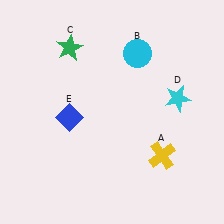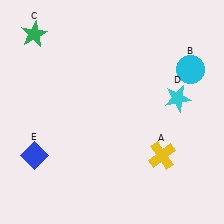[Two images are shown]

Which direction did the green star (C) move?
The green star (C) moved left.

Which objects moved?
The objects that moved are: the cyan circle (B), the green star (C), the blue diamond (E).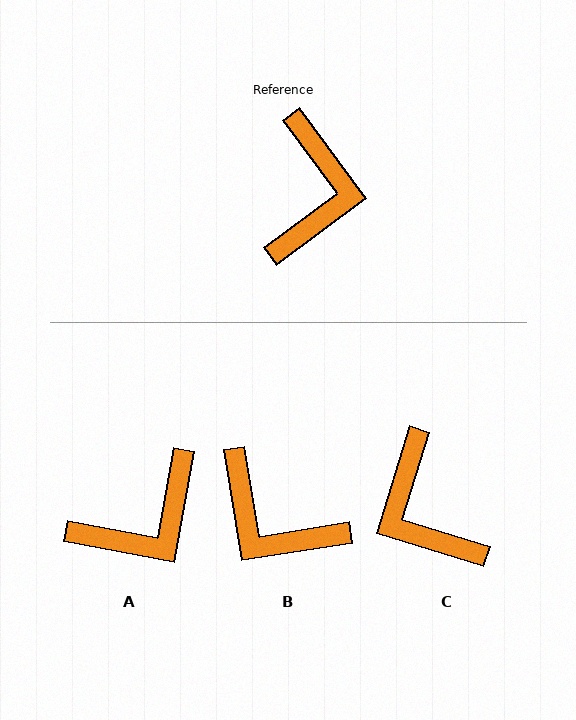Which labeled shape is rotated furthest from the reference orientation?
C, about 144 degrees away.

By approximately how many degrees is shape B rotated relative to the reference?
Approximately 117 degrees clockwise.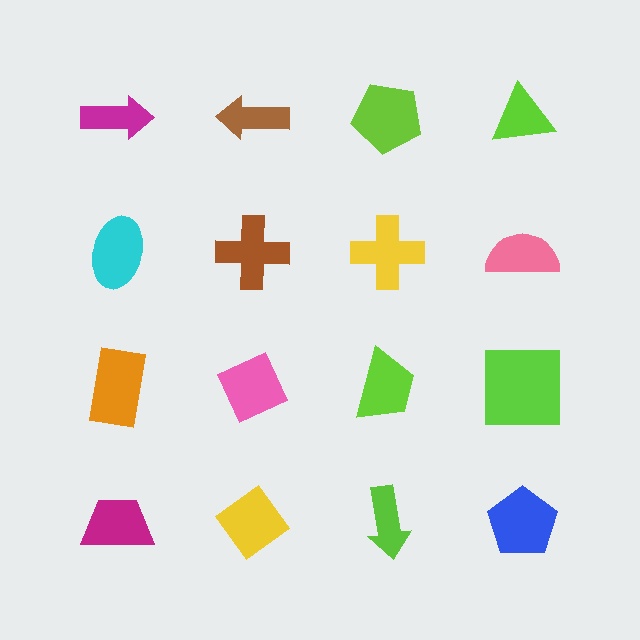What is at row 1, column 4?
A lime triangle.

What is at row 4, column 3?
A lime arrow.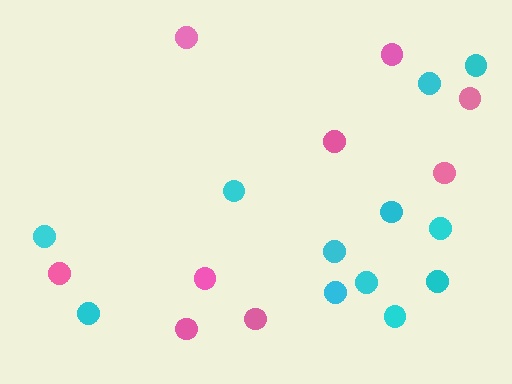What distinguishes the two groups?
There are 2 groups: one group of pink circles (9) and one group of cyan circles (12).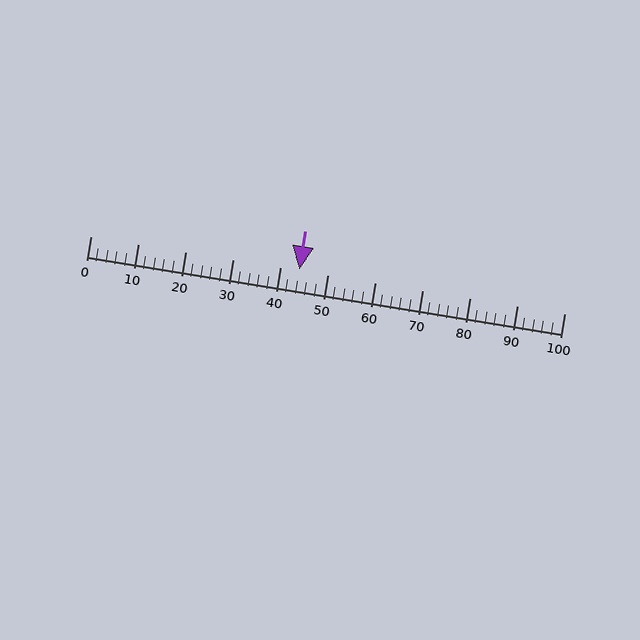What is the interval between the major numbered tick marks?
The major tick marks are spaced 10 units apart.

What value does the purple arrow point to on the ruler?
The purple arrow points to approximately 44.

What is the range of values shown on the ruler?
The ruler shows values from 0 to 100.